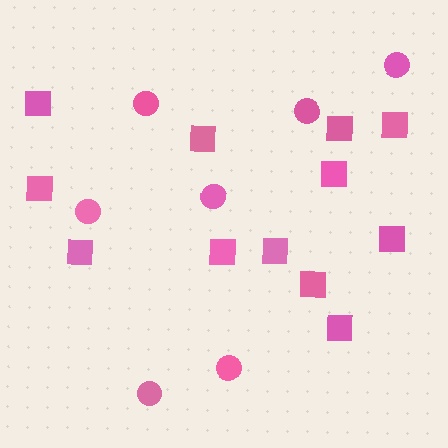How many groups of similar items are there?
There are 2 groups: one group of squares (12) and one group of circles (7).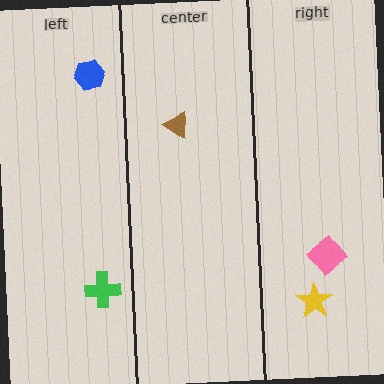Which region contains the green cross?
The left region.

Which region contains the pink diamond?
The right region.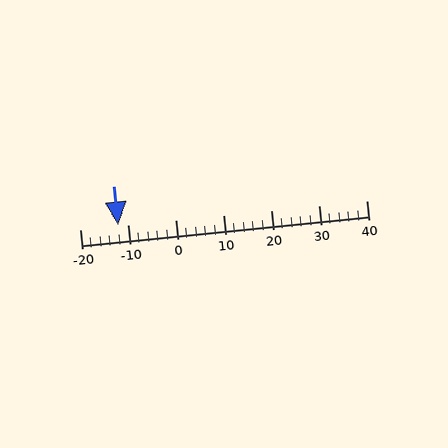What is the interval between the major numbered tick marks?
The major tick marks are spaced 10 units apart.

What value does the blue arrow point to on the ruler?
The blue arrow points to approximately -12.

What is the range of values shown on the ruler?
The ruler shows values from -20 to 40.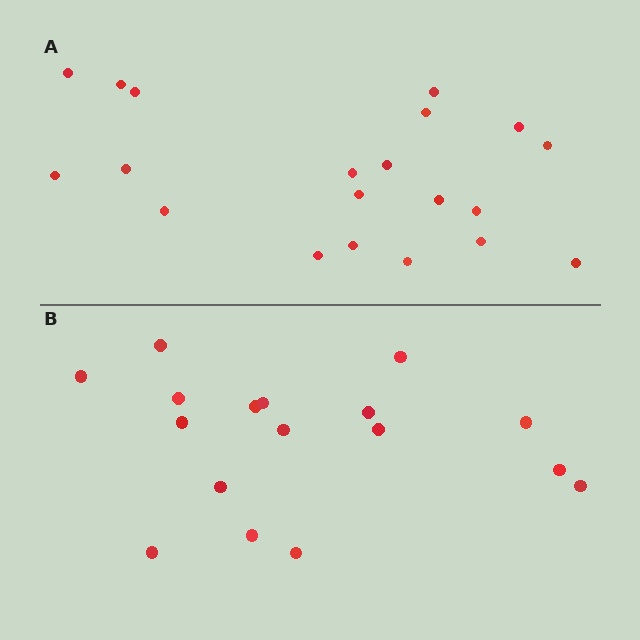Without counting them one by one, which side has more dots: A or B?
Region A (the top region) has more dots.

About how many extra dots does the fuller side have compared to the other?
Region A has just a few more — roughly 2 or 3 more dots than region B.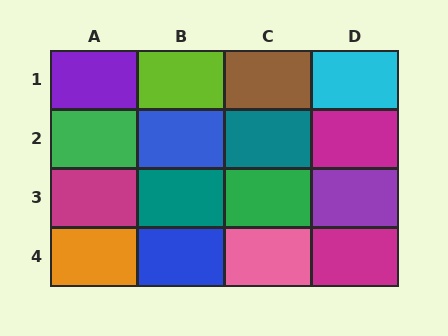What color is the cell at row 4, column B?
Blue.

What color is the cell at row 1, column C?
Brown.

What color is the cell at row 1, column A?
Purple.